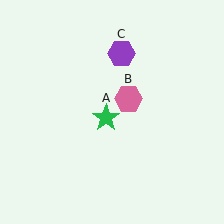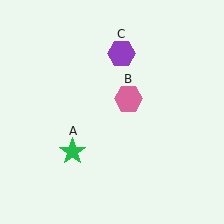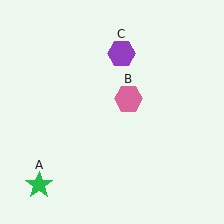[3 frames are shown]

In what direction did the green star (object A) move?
The green star (object A) moved down and to the left.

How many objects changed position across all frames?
1 object changed position: green star (object A).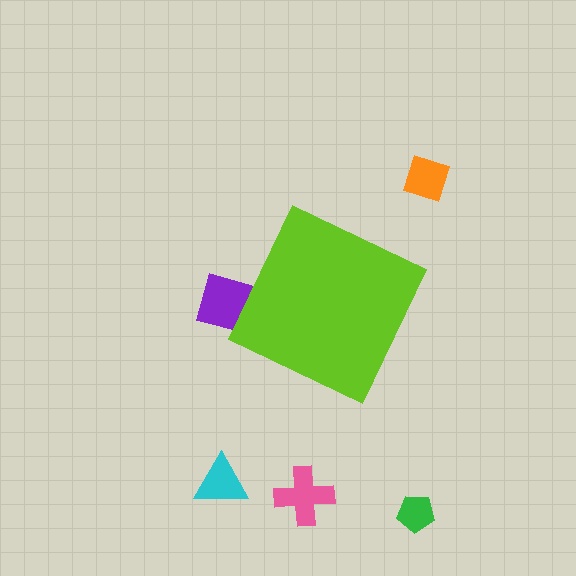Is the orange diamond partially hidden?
No, the orange diamond is fully visible.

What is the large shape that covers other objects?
A lime diamond.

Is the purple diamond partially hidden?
Yes, the purple diamond is partially hidden behind the lime diamond.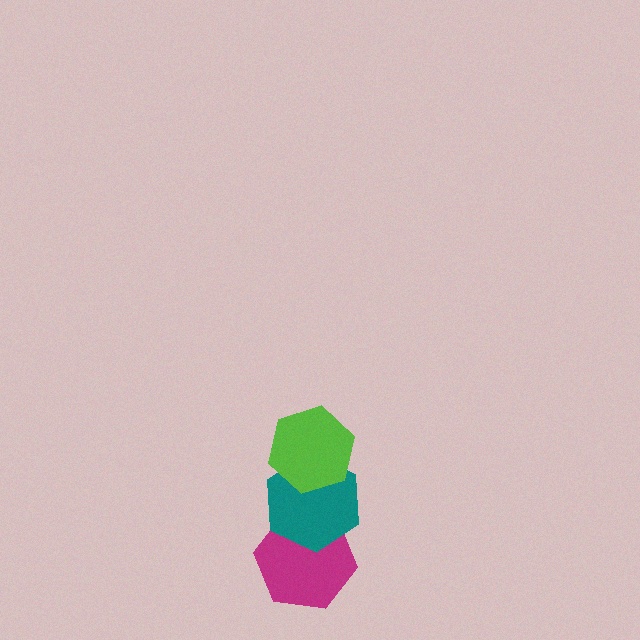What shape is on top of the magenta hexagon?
The teal hexagon is on top of the magenta hexagon.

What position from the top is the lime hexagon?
The lime hexagon is 1st from the top.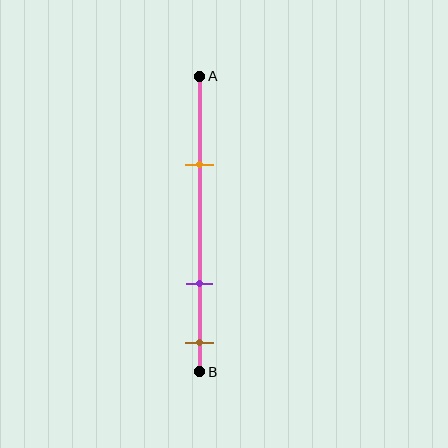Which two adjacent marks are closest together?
The purple and brown marks are the closest adjacent pair.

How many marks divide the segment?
There are 3 marks dividing the segment.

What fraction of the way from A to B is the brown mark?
The brown mark is approximately 90% (0.9) of the way from A to B.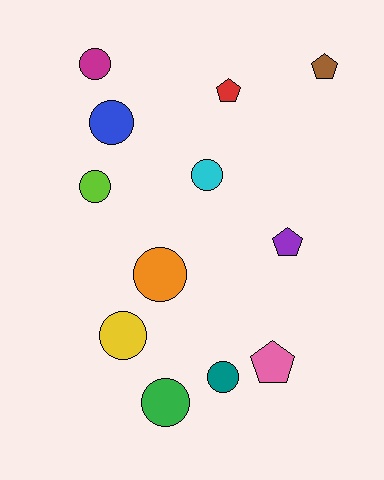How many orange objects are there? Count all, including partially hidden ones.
There is 1 orange object.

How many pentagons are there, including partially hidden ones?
There are 4 pentagons.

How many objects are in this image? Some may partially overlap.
There are 12 objects.